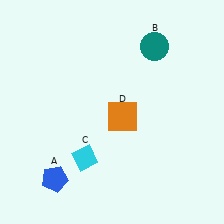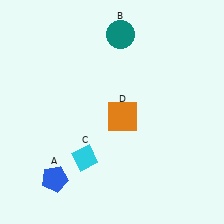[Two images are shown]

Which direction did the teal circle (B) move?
The teal circle (B) moved left.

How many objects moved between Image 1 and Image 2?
1 object moved between the two images.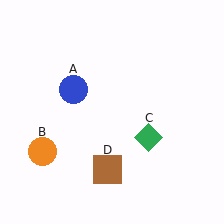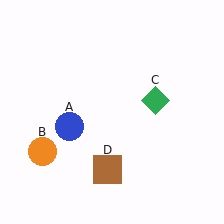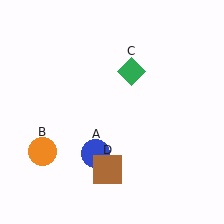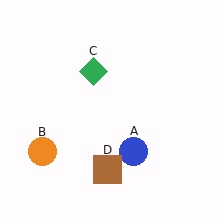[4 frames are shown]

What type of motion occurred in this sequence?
The blue circle (object A), green diamond (object C) rotated counterclockwise around the center of the scene.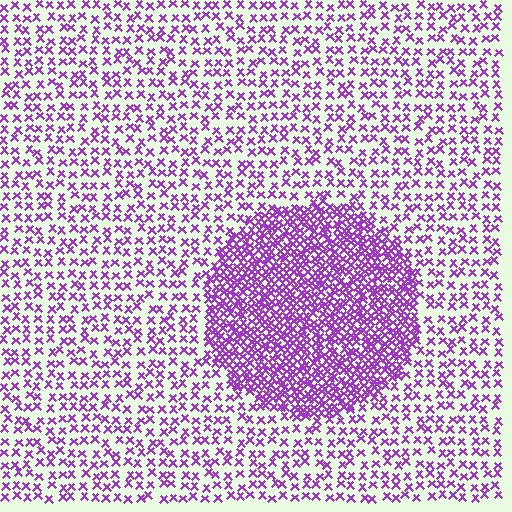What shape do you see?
I see a circle.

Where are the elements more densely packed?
The elements are more densely packed inside the circle boundary.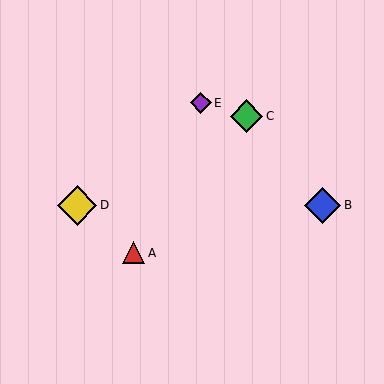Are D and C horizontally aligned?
No, D is at y≈205 and C is at y≈116.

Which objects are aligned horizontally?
Objects B, D are aligned horizontally.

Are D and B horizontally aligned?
Yes, both are at y≈205.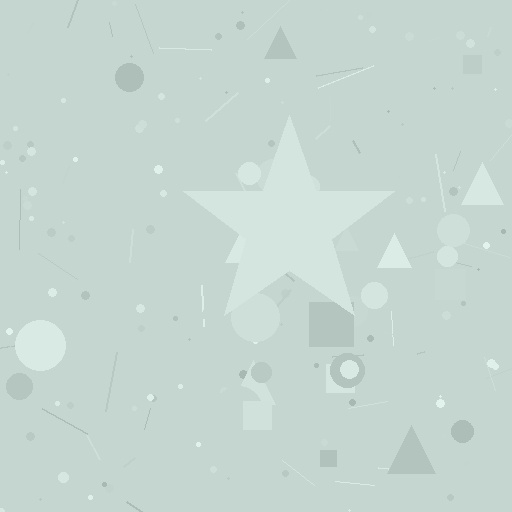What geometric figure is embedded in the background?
A star is embedded in the background.